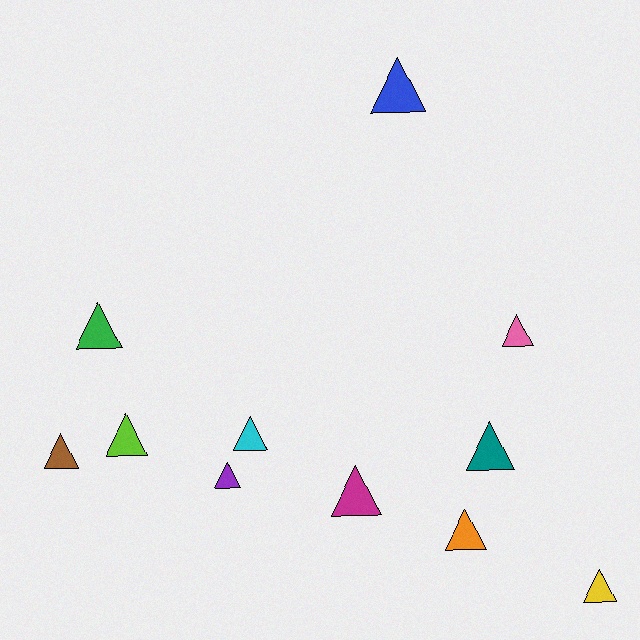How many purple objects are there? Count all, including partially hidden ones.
There is 1 purple object.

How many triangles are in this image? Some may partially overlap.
There are 11 triangles.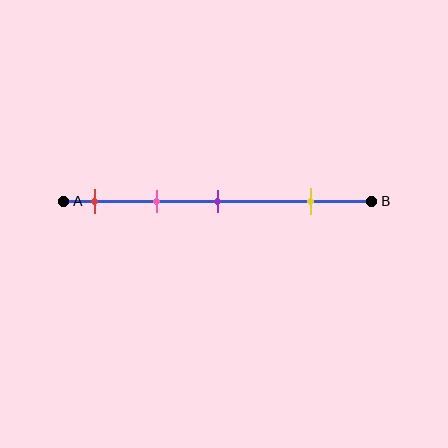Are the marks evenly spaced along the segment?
No, the marks are not evenly spaced.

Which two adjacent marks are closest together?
The red and pink marks are the closest adjacent pair.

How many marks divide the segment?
There are 4 marks dividing the segment.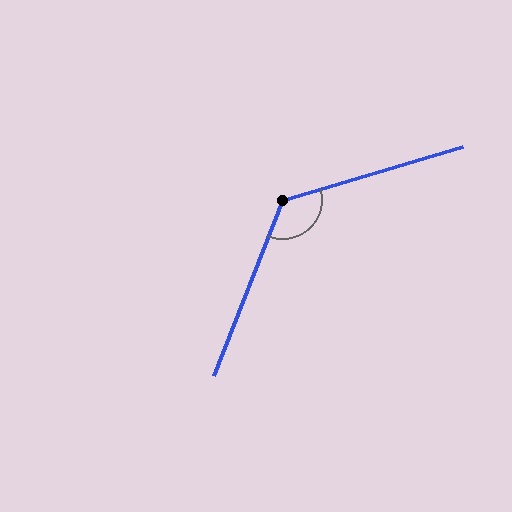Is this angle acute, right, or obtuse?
It is obtuse.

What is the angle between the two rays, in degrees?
Approximately 128 degrees.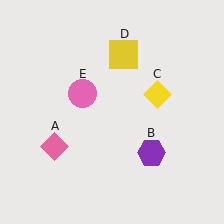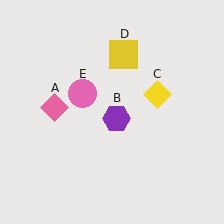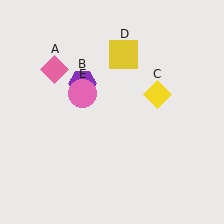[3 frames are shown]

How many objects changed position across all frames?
2 objects changed position: pink diamond (object A), purple hexagon (object B).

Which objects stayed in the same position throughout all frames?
Yellow diamond (object C) and yellow square (object D) and pink circle (object E) remained stationary.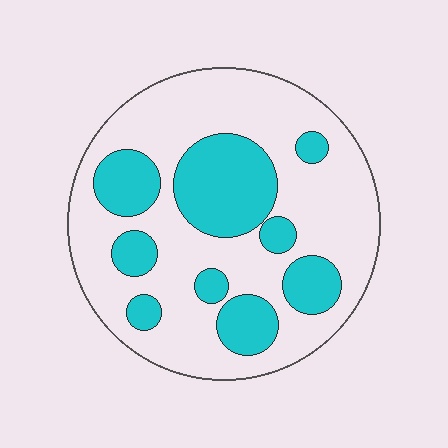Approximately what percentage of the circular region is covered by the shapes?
Approximately 30%.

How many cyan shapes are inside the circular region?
9.